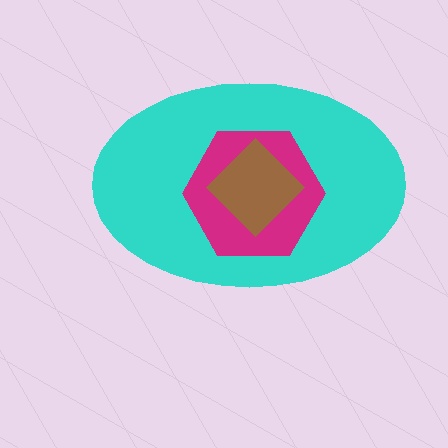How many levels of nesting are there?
3.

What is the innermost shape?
The brown diamond.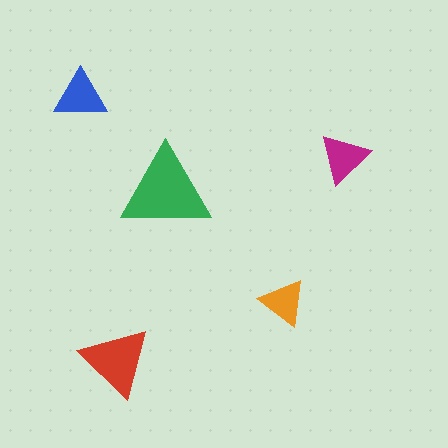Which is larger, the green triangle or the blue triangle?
The green one.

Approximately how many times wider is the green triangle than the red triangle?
About 1.5 times wider.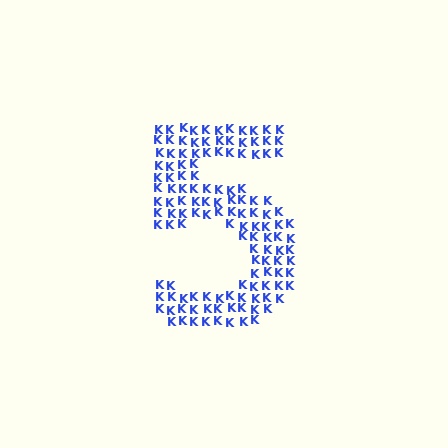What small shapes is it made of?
It is made of small letter K's.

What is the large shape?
The large shape is the digit 5.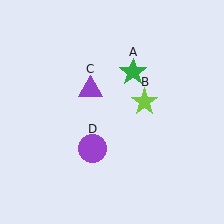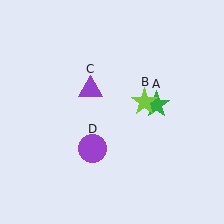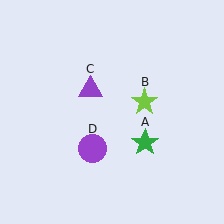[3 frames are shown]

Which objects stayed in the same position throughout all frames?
Lime star (object B) and purple triangle (object C) and purple circle (object D) remained stationary.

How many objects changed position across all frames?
1 object changed position: green star (object A).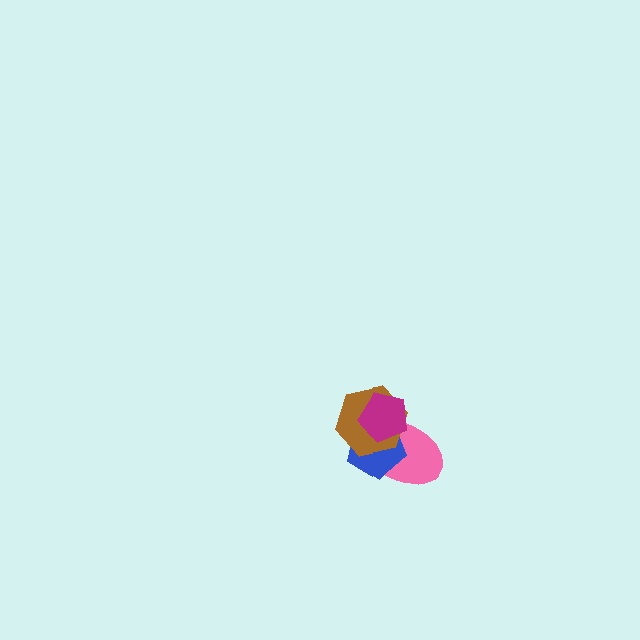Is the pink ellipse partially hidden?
Yes, it is partially covered by another shape.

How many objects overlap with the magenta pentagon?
3 objects overlap with the magenta pentagon.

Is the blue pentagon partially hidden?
Yes, it is partially covered by another shape.